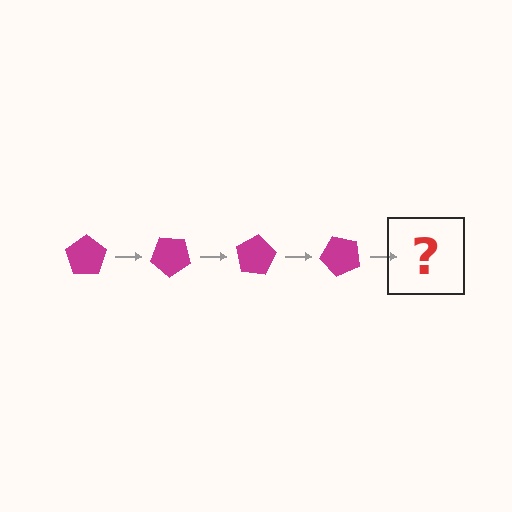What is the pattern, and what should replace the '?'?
The pattern is that the pentagon rotates 40 degrees each step. The '?' should be a magenta pentagon rotated 160 degrees.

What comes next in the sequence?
The next element should be a magenta pentagon rotated 160 degrees.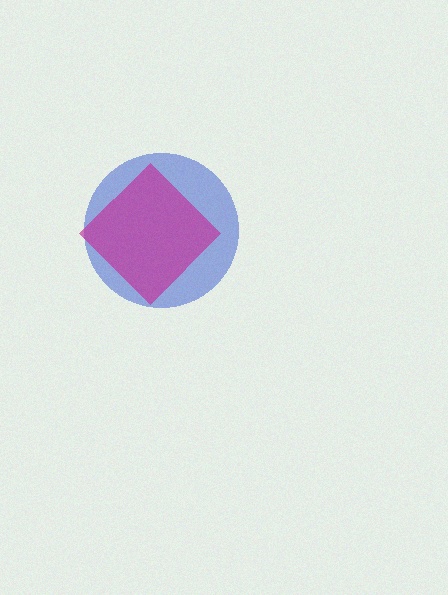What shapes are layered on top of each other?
The layered shapes are: a blue circle, a magenta diamond.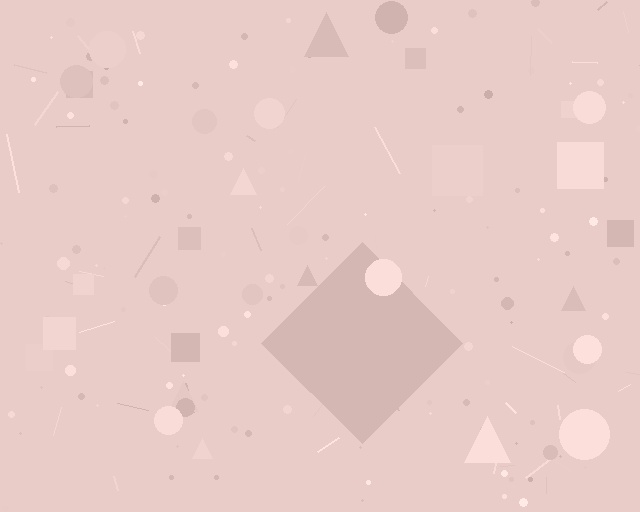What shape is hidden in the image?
A diamond is hidden in the image.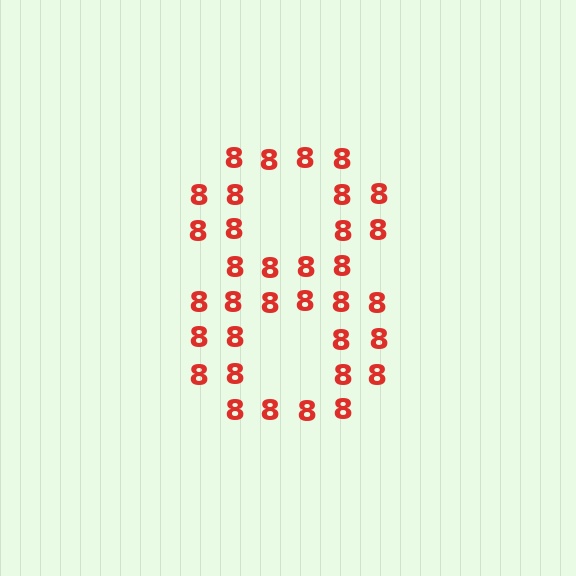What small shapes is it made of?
It is made of small digit 8's.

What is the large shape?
The large shape is the digit 8.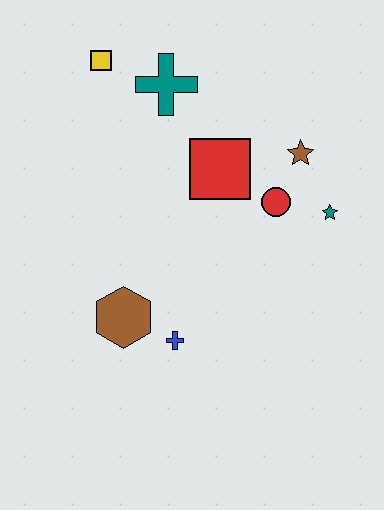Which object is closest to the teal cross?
The yellow square is closest to the teal cross.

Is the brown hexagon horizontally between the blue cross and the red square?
No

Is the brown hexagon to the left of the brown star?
Yes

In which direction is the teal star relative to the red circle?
The teal star is to the right of the red circle.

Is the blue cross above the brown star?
No